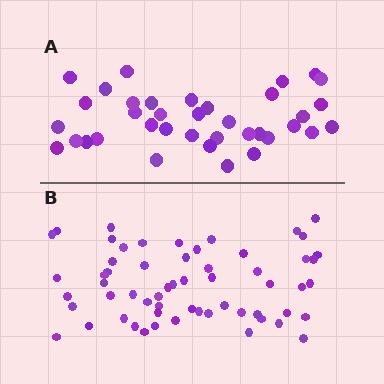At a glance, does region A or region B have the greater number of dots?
Region B (the bottom region) has more dots.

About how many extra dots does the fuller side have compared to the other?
Region B has approximately 20 more dots than region A.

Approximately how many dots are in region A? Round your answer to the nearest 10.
About 40 dots. (The exact count is 37, which rounds to 40.)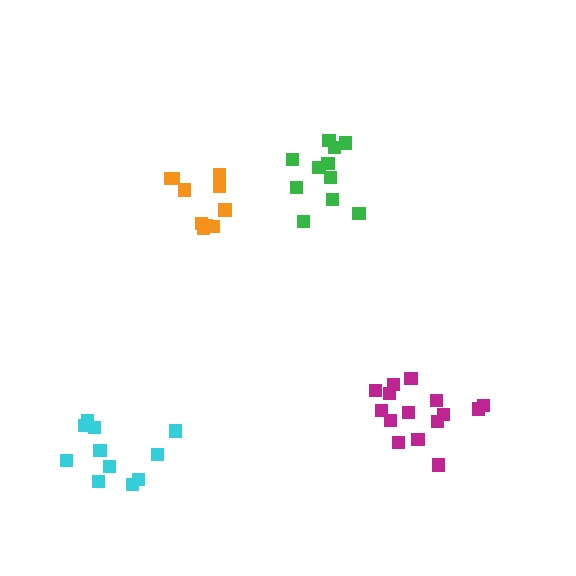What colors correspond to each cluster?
The clusters are colored: orange, green, cyan, magenta.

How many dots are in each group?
Group 1: 10 dots, Group 2: 11 dots, Group 3: 11 dots, Group 4: 15 dots (47 total).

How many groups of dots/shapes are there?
There are 4 groups.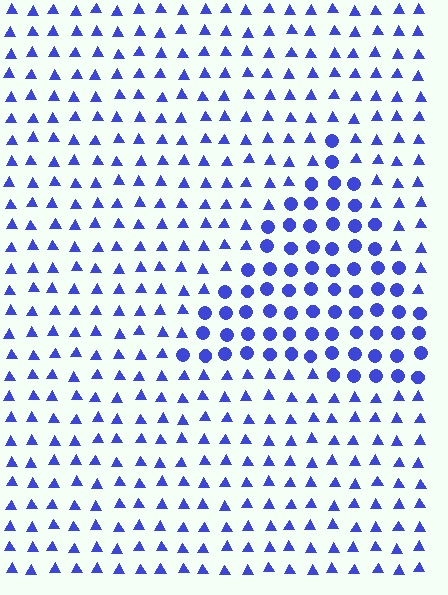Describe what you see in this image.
The image is filled with small blue elements arranged in a uniform grid. A triangle-shaped region contains circles, while the surrounding area contains triangles. The boundary is defined purely by the change in element shape.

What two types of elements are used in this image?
The image uses circles inside the triangle region and triangles outside it.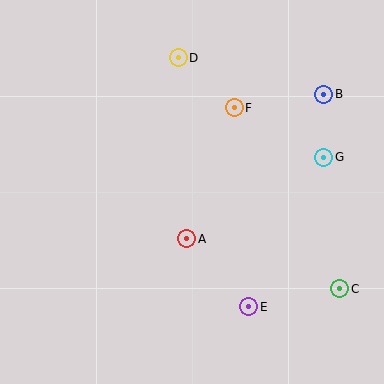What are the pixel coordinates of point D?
Point D is at (178, 58).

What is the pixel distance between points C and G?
The distance between C and G is 132 pixels.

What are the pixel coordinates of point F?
Point F is at (234, 108).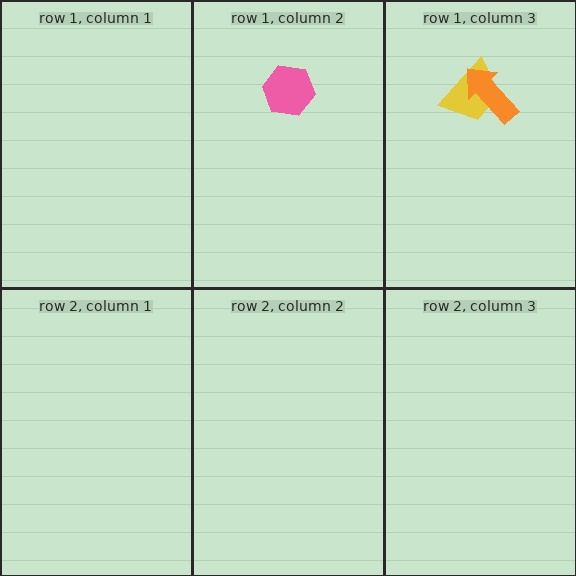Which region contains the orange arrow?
The row 1, column 3 region.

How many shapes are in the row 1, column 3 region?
2.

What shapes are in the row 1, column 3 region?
The yellow trapezoid, the orange arrow.